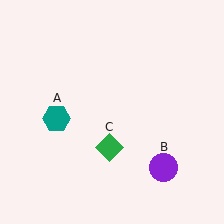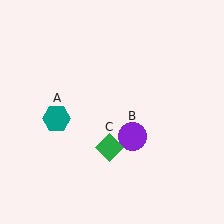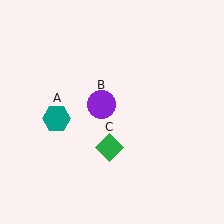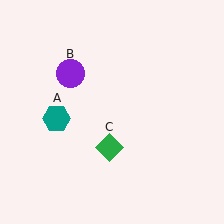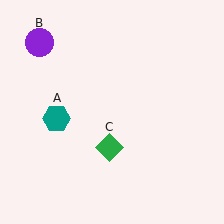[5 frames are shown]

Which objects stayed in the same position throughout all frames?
Teal hexagon (object A) and green diamond (object C) remained stationary.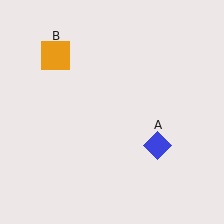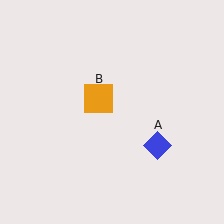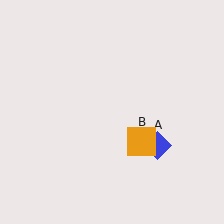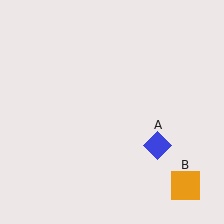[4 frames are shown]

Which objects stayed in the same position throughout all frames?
Blue diamond (object A) remained stationary.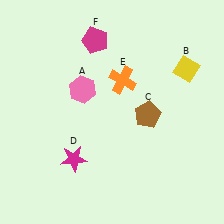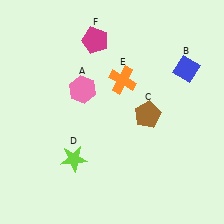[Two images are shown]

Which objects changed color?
B changed from yellow to blue. D changed from magenta to lime.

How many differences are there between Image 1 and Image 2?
There are 2 differences between the two images.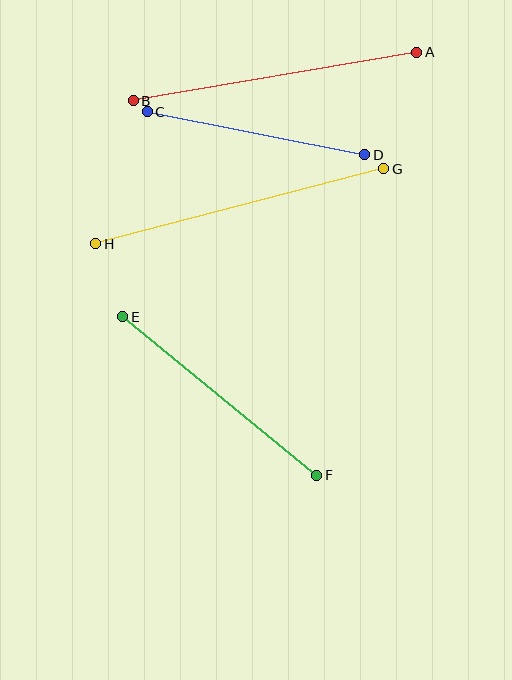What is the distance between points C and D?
The distance is approximately 222 pixels.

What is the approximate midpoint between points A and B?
The midpoint is at approximately (275, 77) pixels.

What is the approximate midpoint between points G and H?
The midpoint is at approximately (240, 206) pixels.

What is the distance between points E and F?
The distance is approximately 251 pixels.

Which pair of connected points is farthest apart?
Points G and H are farthest apart.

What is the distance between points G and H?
The distance is approximately 297 pixels.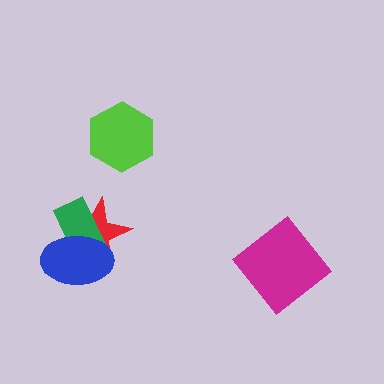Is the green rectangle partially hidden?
Yes, it is partially covered by another shape.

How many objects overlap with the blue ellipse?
2 objects overlap with the blue ellipse.